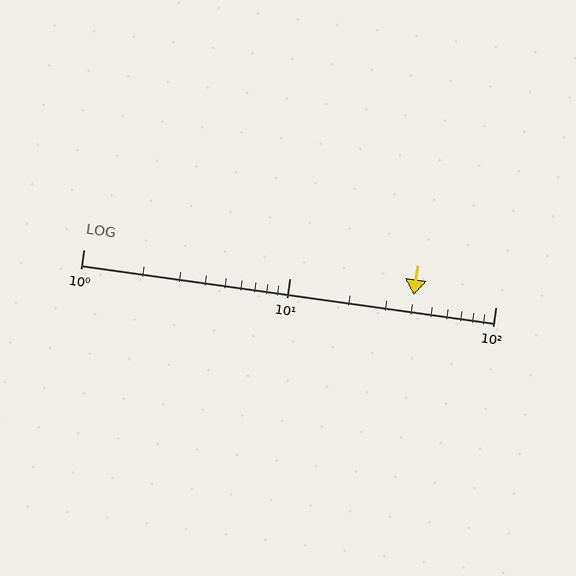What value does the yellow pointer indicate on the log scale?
The pointer indicates approximately 40.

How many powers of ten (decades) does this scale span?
The scale spans 2 decades, from 1 to 100.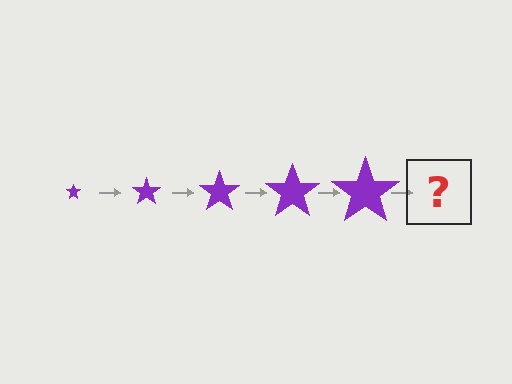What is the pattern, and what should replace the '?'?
The pattern is that the star gets progressively larger each step. The '?' should be a purple star, larger than the previous one.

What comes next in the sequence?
The next element should be a purple star, larger than the previous one.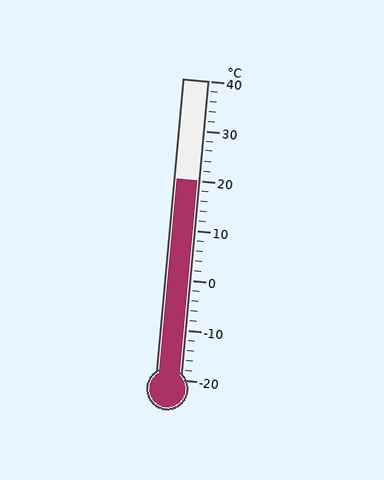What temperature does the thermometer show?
The thermometer shows approximately 20°C.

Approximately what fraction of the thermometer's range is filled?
The thermometer is filled to approximately 65% of its range.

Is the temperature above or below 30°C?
The temperature is below 30°C.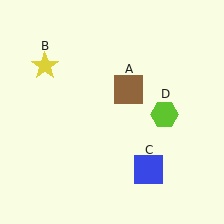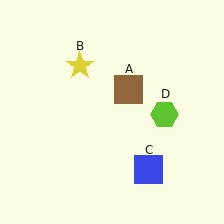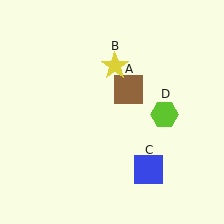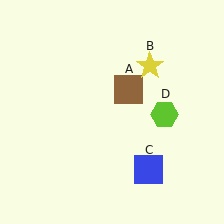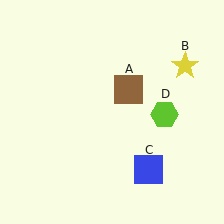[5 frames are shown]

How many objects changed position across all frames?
1 object changed position: yellow star (object B).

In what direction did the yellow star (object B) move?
The yellow star (object B) moved right.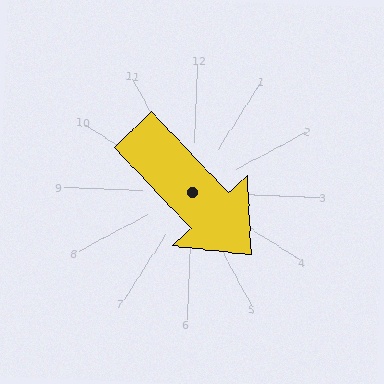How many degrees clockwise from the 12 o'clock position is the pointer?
Approximately 135 degrees.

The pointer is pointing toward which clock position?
Roughly 4 o'clock.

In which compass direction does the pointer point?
Southeast.